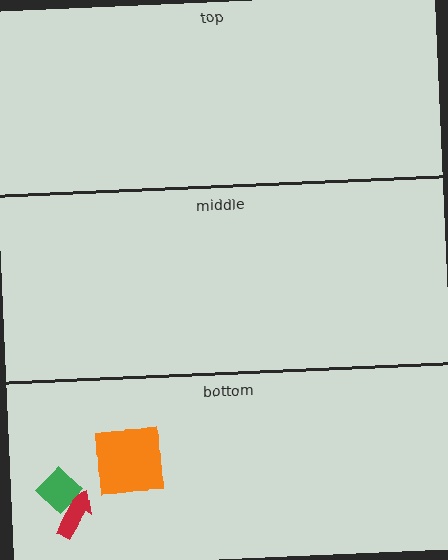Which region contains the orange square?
The bottom region.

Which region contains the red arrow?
The bottom region.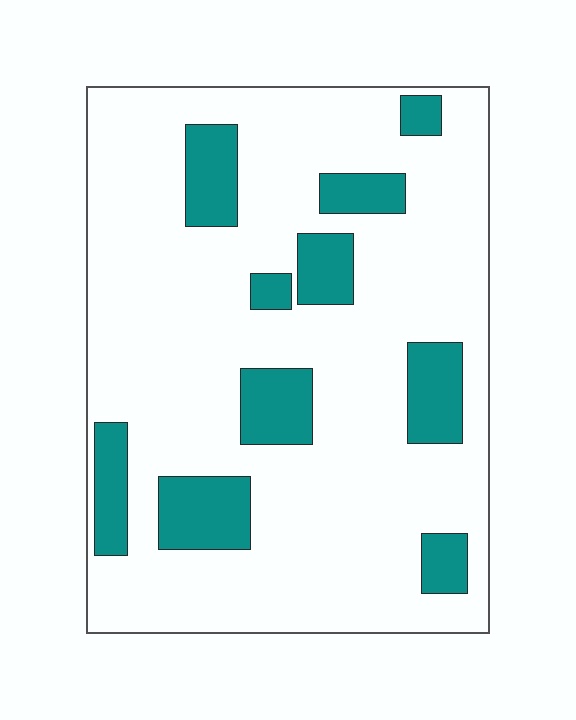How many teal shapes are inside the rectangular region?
10.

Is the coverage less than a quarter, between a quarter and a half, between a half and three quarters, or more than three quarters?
Less than a quarter.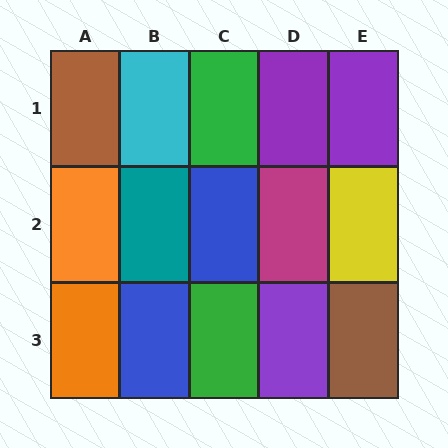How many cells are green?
2 cells are green.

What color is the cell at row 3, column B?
Blue.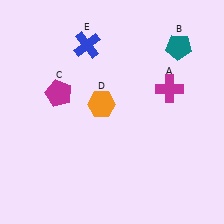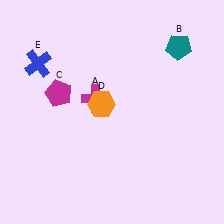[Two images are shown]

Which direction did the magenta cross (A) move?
The magenta cross (A) moved left.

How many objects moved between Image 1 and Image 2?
2 objects moved between the two images.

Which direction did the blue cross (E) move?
The blue cross (E) moved left.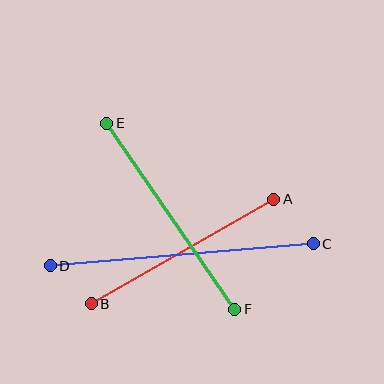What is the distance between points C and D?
The distance is approximately 264 pixels.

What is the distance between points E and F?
The distance is approximately 226 pixels.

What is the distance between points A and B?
The distance is approximately 210 pixels.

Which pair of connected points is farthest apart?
Points C and D are farthest apart.